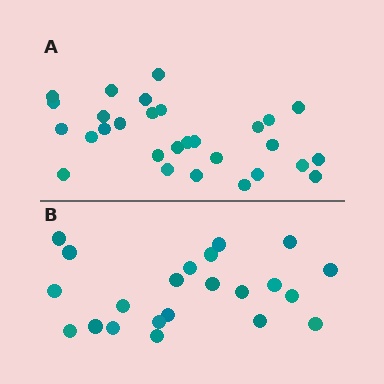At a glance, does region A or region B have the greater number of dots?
Region A (the top region) has more dots.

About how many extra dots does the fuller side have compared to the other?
Region A has roughly 8 or so more dots than region B.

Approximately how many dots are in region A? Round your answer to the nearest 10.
About 30 dots. (The exact count is 29, which rounds to 30.)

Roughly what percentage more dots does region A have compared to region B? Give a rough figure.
About 30% more.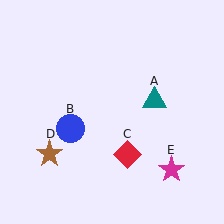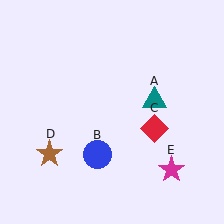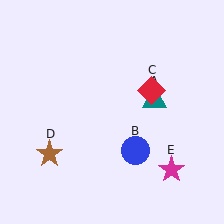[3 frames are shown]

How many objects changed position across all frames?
2 objects changed position: blue circle (object B), red diamond (object C).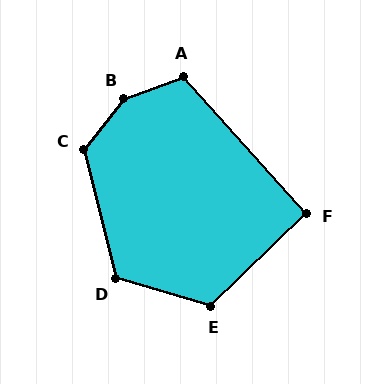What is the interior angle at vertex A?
Approximately 112 degrees (obtuse).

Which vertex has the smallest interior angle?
F, at approximately 92 degrees.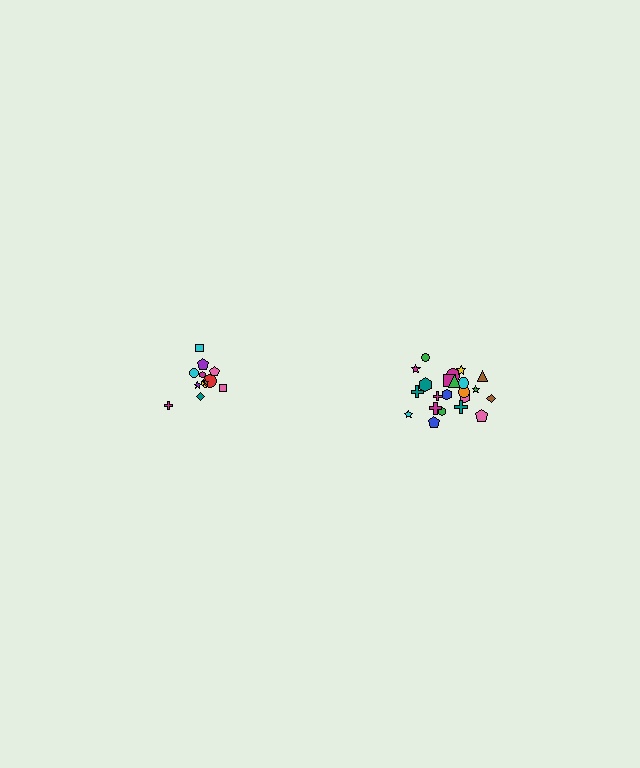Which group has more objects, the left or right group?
The right group.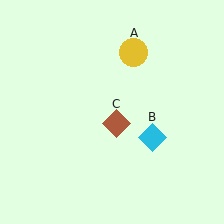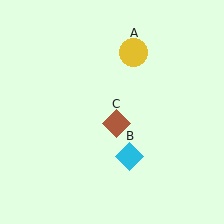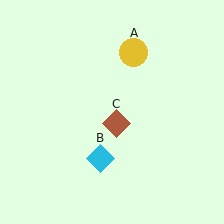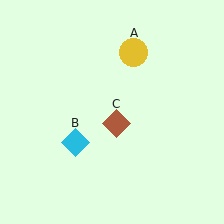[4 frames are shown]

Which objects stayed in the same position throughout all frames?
Yellow circle (object A) and brown diamond (object C) remained stationary.